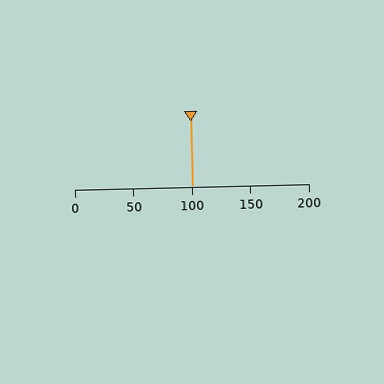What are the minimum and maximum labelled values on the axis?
The axis runs from 0 to 200.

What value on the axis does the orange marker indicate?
The marker indicates approximately 100.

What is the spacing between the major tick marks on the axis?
The major ticks are spaced 50 apart.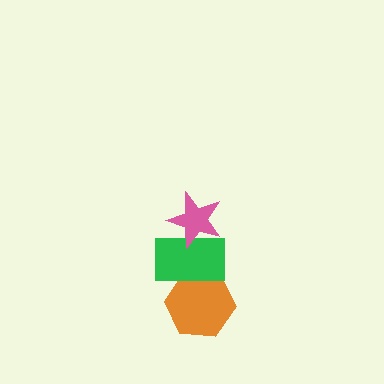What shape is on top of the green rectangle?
The pink star is on top of the green rectangle.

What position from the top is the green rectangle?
The green rectangle is 2nd from the top.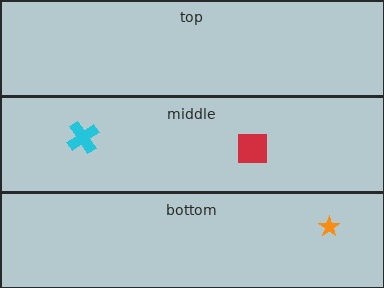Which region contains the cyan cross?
The middle region.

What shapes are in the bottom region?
The orange star.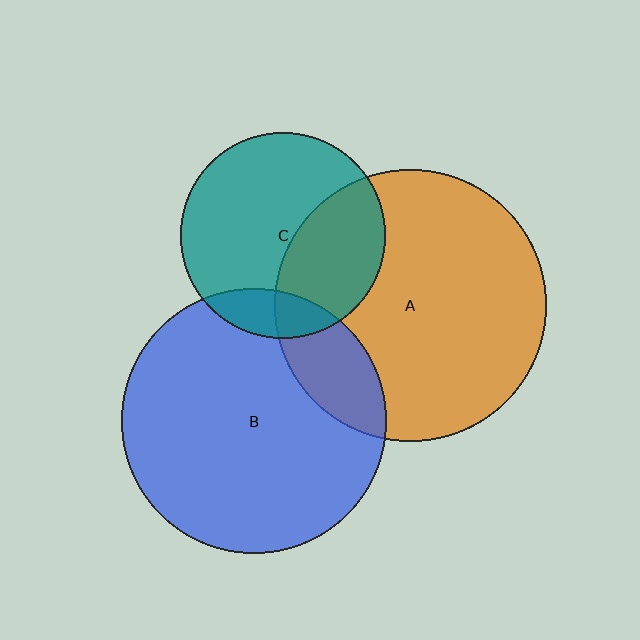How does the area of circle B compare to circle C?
Approximately 1.7 times.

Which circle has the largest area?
Circle A (orange).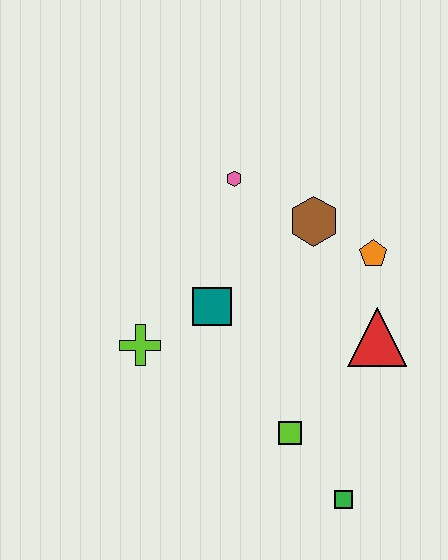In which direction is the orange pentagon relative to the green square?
The orange pentagon is above the green square.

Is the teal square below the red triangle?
No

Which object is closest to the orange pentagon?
The brown hexagon is closest to the orange pentagon.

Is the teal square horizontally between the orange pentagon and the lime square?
No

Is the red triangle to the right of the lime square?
Yes